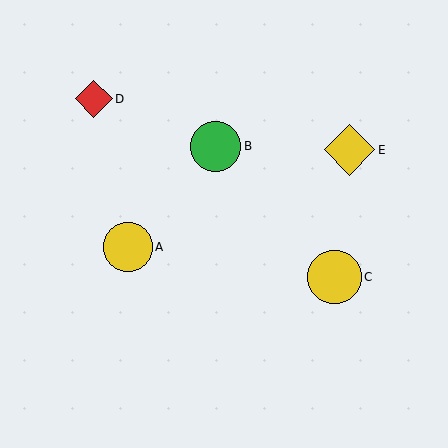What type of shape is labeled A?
Shape A is a yellow circle.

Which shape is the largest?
The yellow circle (labeled C) is the largest.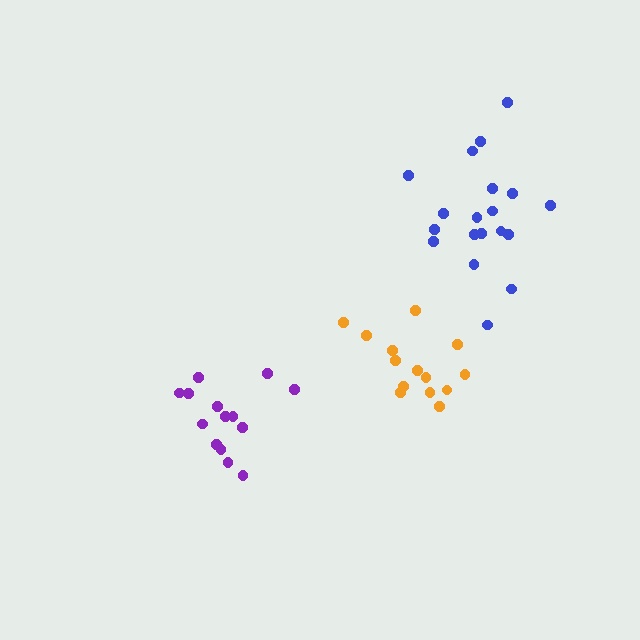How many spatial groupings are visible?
There are 3 spatial groupings.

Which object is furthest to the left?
The purple cluster is leftmost.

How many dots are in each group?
Group 1: 14 dots, Group 2: 14 dots, Group 3: 19 dots (47 total).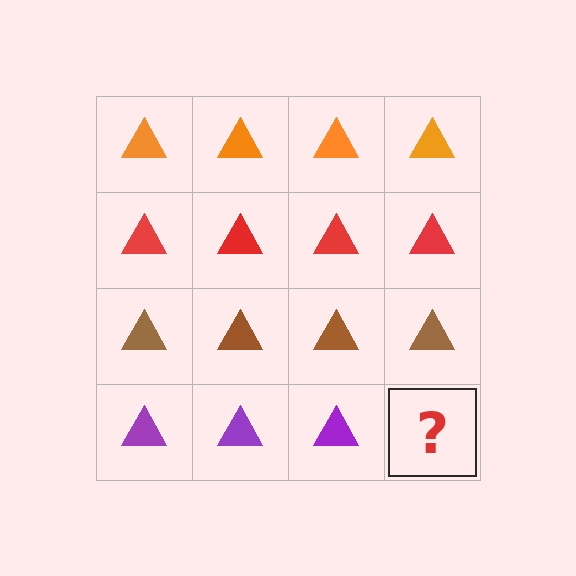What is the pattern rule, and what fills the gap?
The rule is that each row has a consistent color. The gap should be filled with a purple triangle.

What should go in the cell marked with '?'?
The missing cell should contain a purple triangle.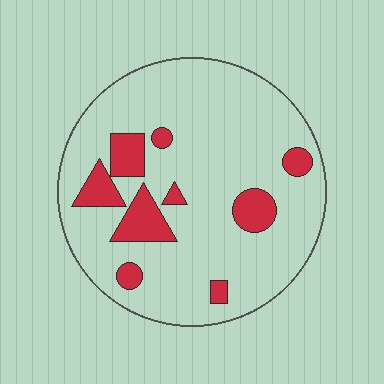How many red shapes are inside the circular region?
9.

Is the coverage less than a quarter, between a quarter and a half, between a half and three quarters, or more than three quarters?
Less than a quarter.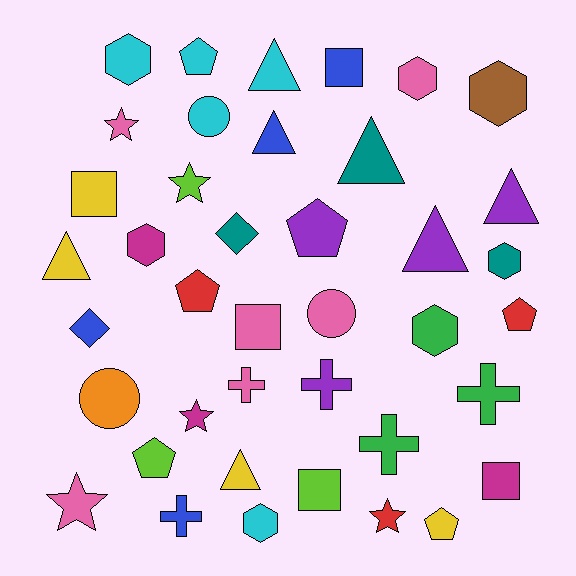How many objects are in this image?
There are 40 objects.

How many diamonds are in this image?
There are 2 diamonds.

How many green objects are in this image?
There are 3 green objects.